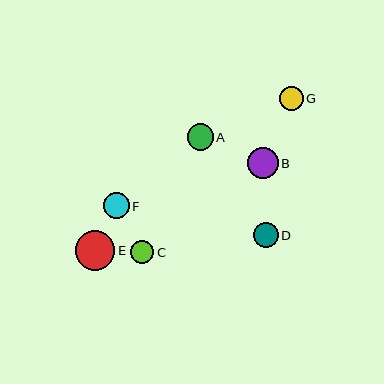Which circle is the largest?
Circle E is the largest with a size of approximately 40 pixels.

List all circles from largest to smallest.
From largest to smallest: E, B, A, F, D, G, C.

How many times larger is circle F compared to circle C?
Circle F is approximately 1.1 times the size of circle C.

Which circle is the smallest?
Circle C is the smallest with a size of approximately 24 pixels.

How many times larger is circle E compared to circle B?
Circle E is approximately 1.3 times the size of circle B.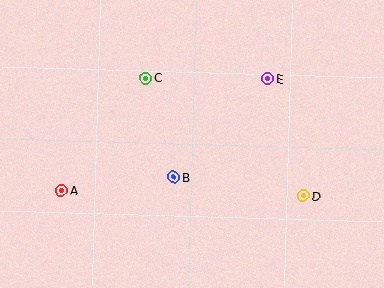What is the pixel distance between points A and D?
The distance between A and D is 242 pixels.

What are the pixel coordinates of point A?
Point A is at (62, 190).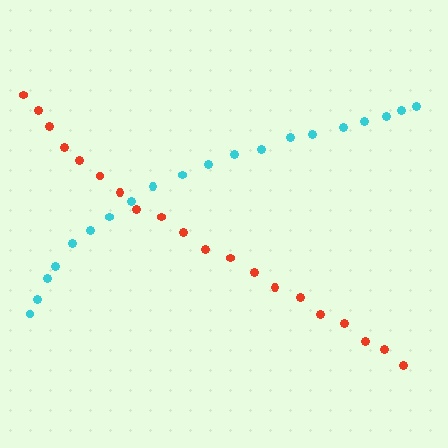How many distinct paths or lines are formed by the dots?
There are 2 distinct paths.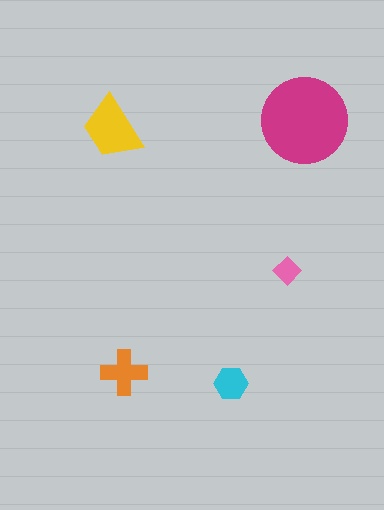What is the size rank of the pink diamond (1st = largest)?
5th.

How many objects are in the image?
There are 5 objects in the image.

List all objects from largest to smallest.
The magenta circle, the yellow trapezoid, the orange cross, the cyan hexagon, the pink diamond.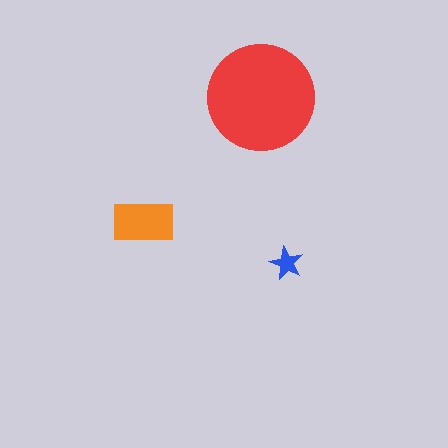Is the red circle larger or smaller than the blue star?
Larger.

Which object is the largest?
The red circle.